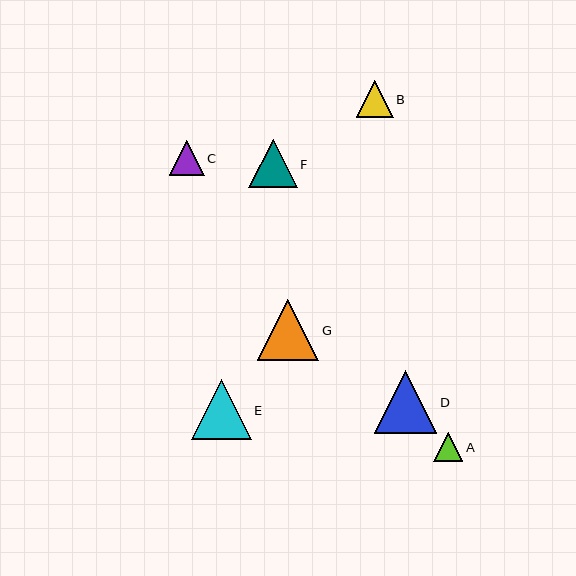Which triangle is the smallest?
Triangle A is the smallest with a size of approximately 29 pixels.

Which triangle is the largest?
Triangle D is the largest with a size of approximately 63 pixels.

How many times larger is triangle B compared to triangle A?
Triangle B is approximately 1.3 times the size of triangle A.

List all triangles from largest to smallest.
From largest to smallest: D, G, E, F, B, C, A.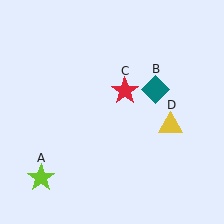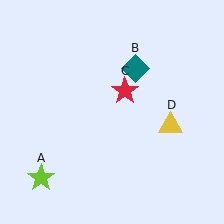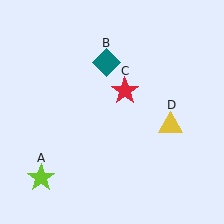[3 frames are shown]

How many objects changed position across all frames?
1 object changed position: teal diamond (object B).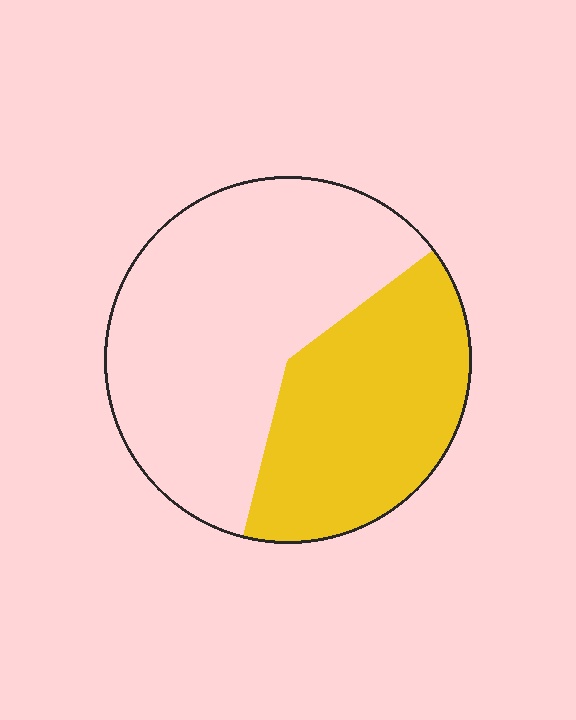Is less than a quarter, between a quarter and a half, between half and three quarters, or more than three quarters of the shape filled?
Between a quarter and a half.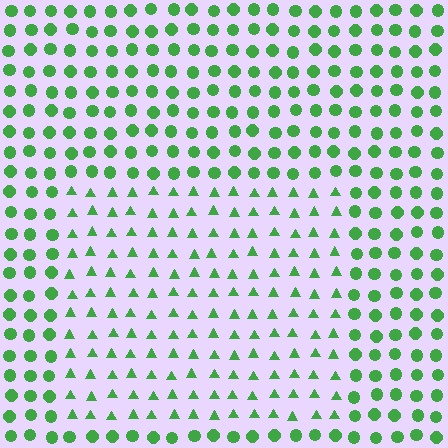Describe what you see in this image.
The image is filled with small green elements arranged in a uniform grid. A rectangle-shaped region contains triangles, while the surrounding area contains circles. The boundary is defined purely by the change in element shape.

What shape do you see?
I see a rectangle.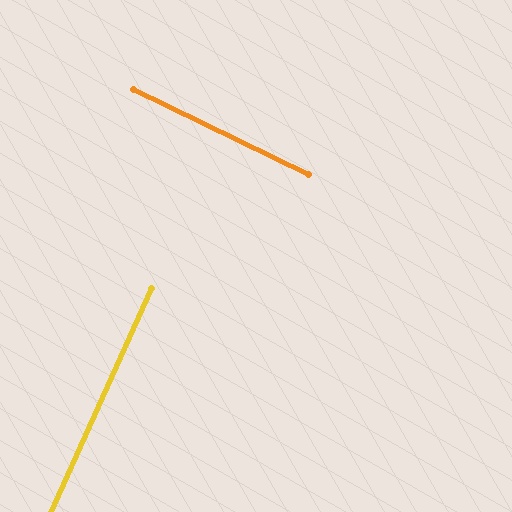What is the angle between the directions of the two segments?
Approximately 88 degrees.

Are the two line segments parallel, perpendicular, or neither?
Perpendicular — they meet at approximately 88°.